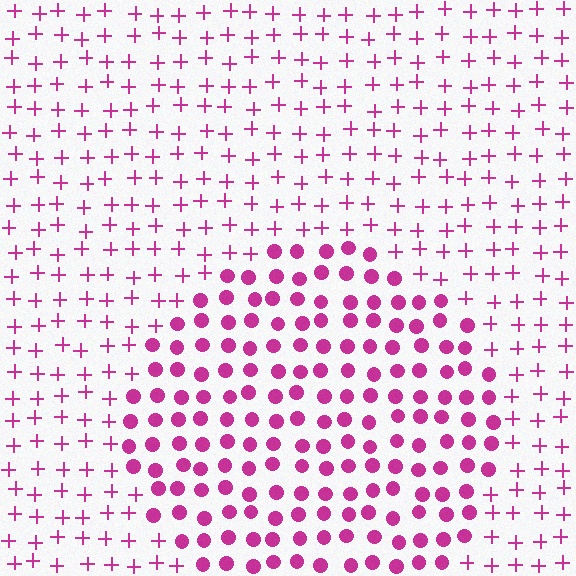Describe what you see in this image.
The image is filled with small magenta elements arranged in a uniform grid. A circle-shaped region contains circles, while the surrounding area contains plus signs. The boundary is defined purely by the change in element shape.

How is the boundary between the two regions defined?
The boundary is defined by a change in element shape: circles inside vs. plus signs outside. All elements share the same color and spacing.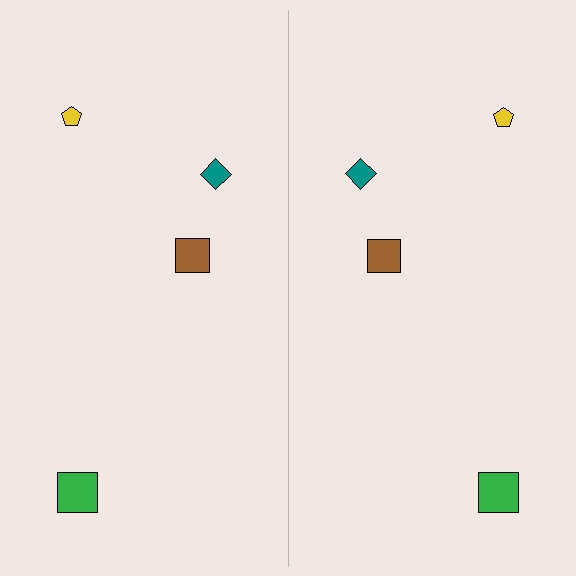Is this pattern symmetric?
Yes, this pattern has bilateral (reflection) symmetry.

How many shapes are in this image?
There are 8 shapes in this image.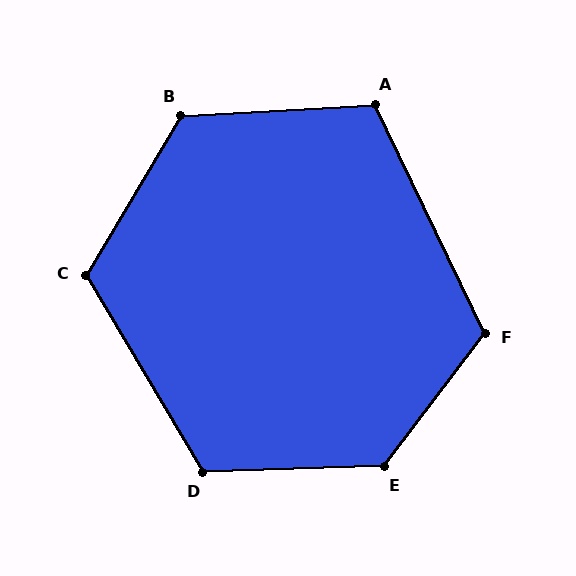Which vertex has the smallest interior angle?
A, at approximately 113 degrees.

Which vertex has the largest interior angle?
E, at approximately 129 degrees.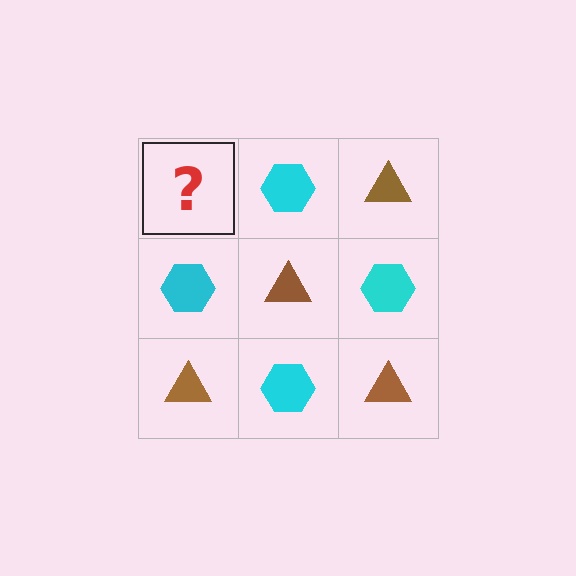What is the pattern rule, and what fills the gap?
The rule is that it alternates brown triangle and cyan hexagon in a checkerboard pattern. The gap should be filled with a brown triangle.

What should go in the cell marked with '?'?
The missing cell should contain a brown triangle.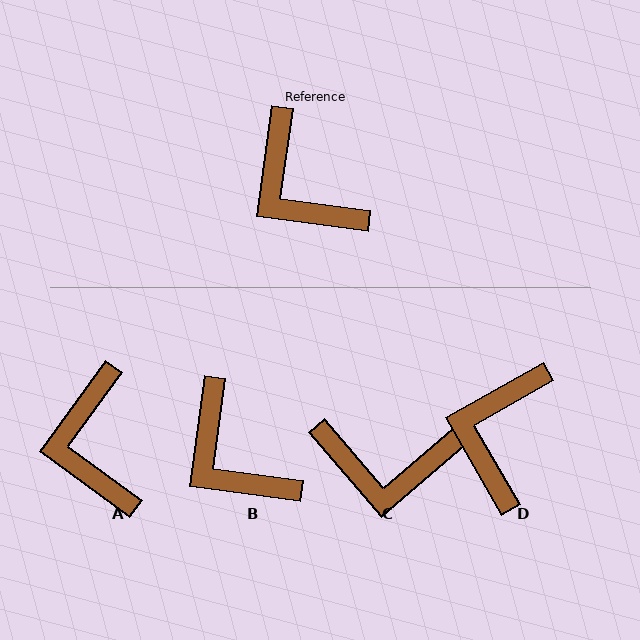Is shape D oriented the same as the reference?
No, it is off by about 53 degrees.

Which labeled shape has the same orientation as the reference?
B.